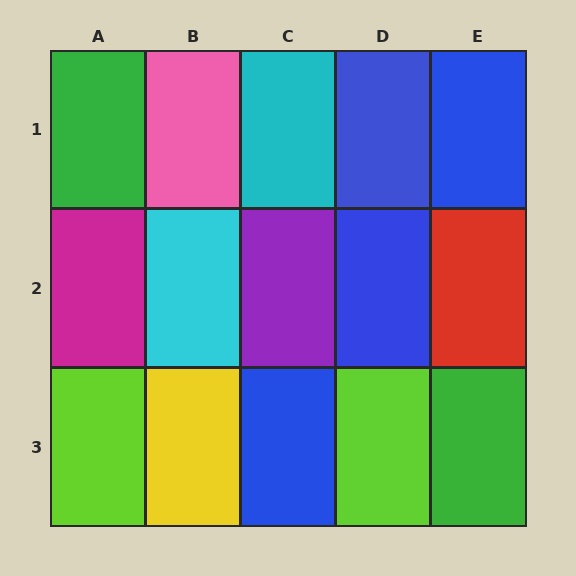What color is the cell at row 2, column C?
Purple.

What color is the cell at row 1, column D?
Blue.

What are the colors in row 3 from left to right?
Lime, yellow, blue, lime, green.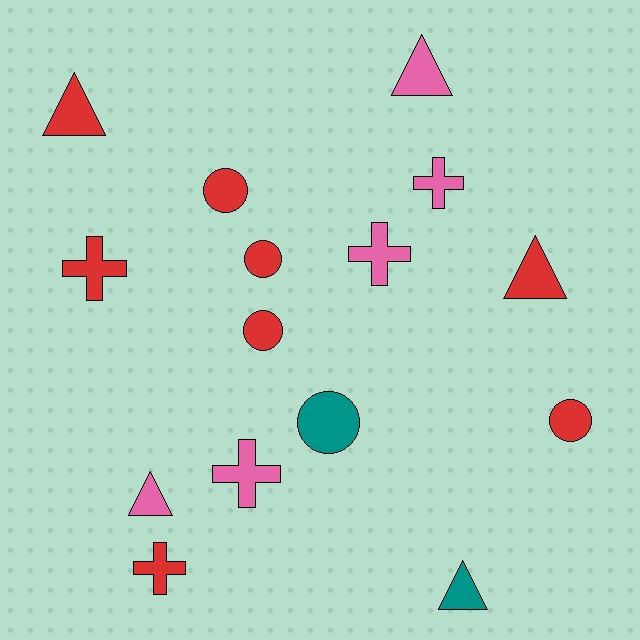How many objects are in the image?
There are 15 objects.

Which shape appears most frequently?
Circle, with 5 objects.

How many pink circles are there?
There are no pink circles.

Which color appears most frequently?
Red, with 8 objects.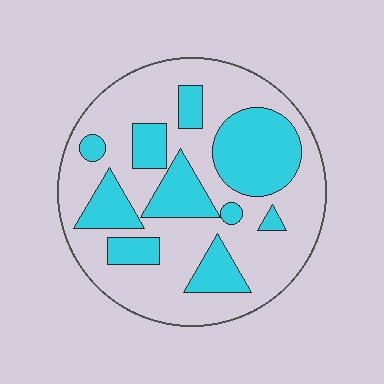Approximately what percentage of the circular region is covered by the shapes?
Approximately 35%.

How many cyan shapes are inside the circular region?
10.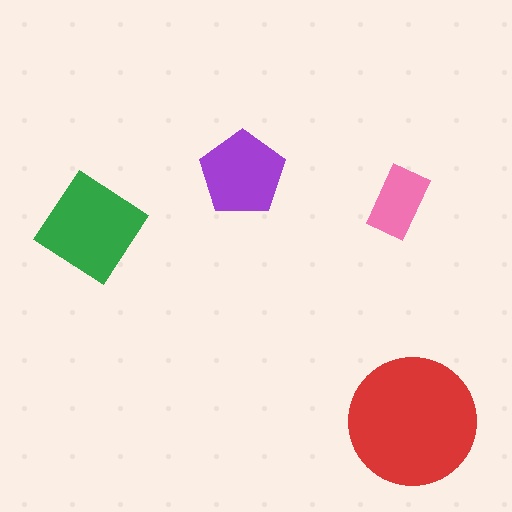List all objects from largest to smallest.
The red circle, the green diamond, the purple pentagon, the pink rectangle.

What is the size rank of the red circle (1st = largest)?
1st.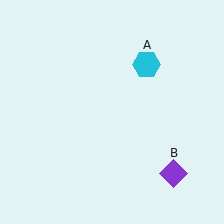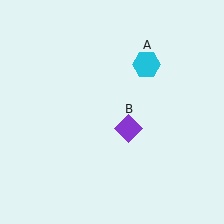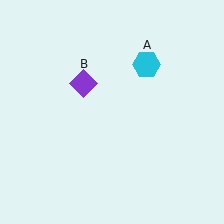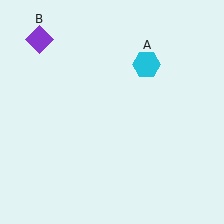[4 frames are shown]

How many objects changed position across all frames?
1 object changed position: purple diamond (object B).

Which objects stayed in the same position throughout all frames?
Cyan hexagon (object A) remained stationary.